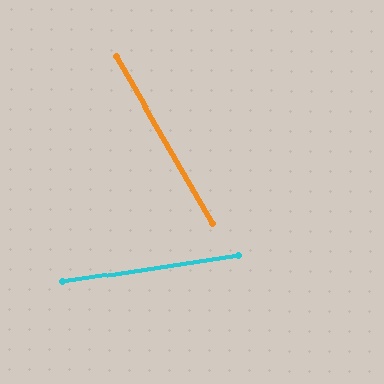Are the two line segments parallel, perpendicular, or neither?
Neither parallel nor perpendicular — they differ by about 69°.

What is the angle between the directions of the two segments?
Approximately 69 degrees.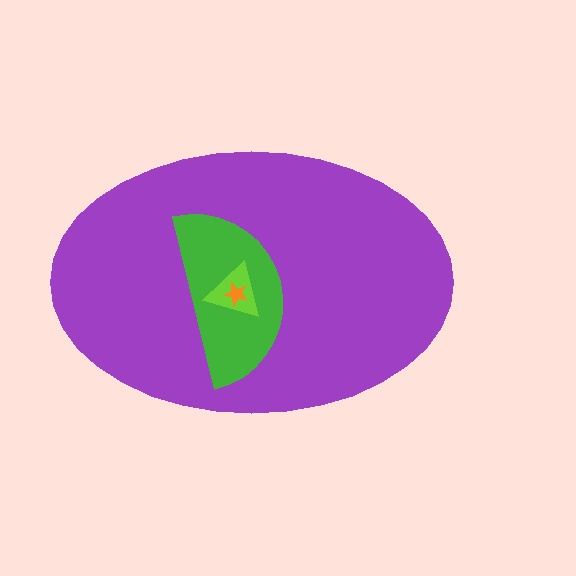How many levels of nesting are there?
4.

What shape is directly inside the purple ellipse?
The green semicircle.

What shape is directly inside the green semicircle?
The lime triangle.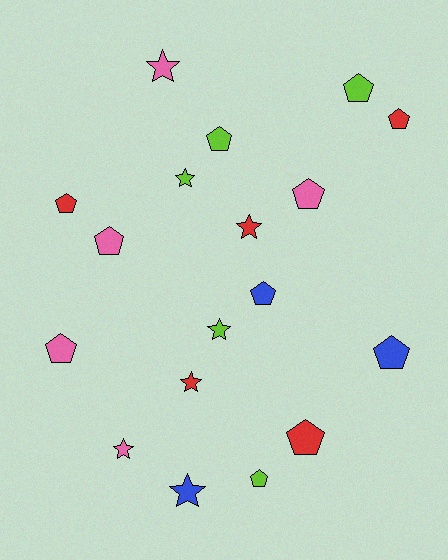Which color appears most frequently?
Lime, with 5 objects.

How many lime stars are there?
There are 2 lime stars.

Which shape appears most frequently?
Pentagon, with 11 objects.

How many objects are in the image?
There are 18 objects.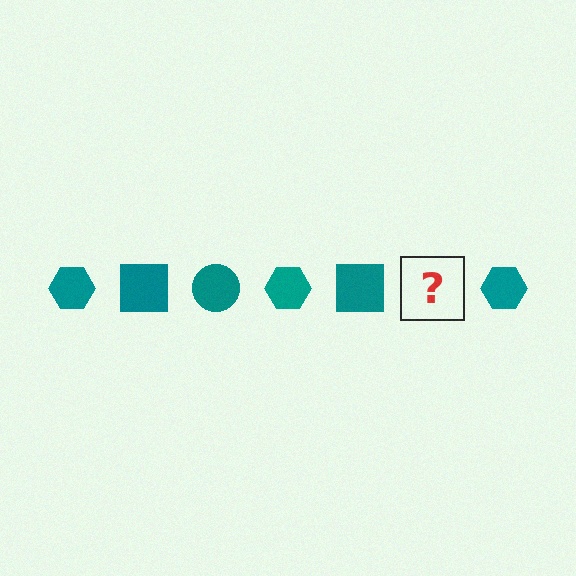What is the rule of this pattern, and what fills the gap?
The rule is that the pattern cycles through hexagon, square, circle shapes in teal. The gap should be filled with a teal circle.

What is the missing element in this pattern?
The missing element is a teal circle.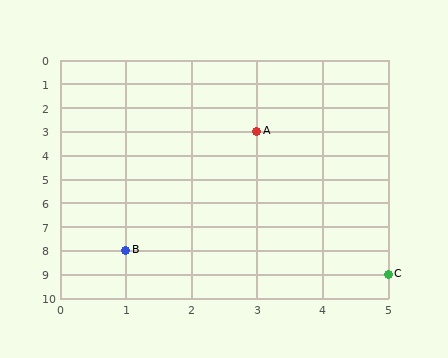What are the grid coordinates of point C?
Point C is at grid coordinates (5, 9).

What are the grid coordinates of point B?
Point B is at grid coordinates (1, 8).